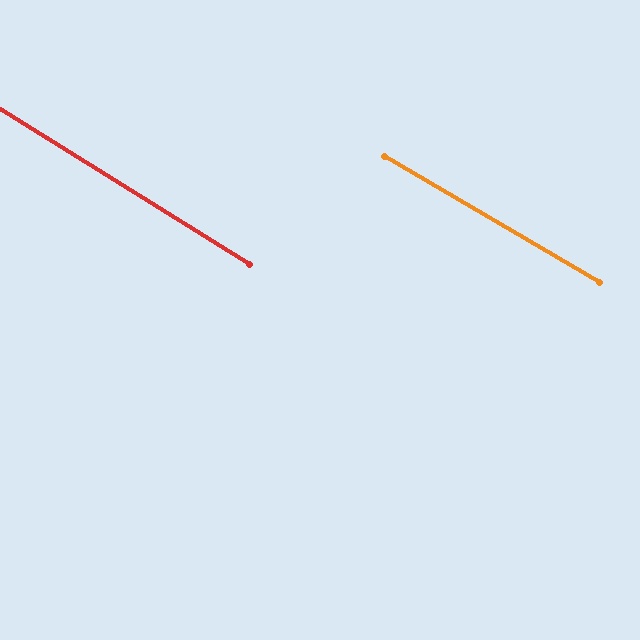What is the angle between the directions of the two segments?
Approximately 2 degrees.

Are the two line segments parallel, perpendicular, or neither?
Parallel — their directions differ by only 1.6°.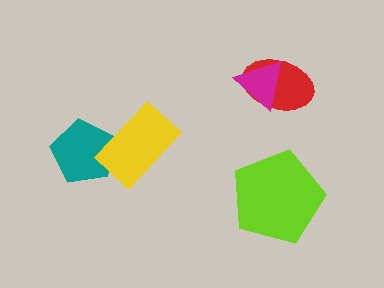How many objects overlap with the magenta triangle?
1 object overlaps with the magenta triangle.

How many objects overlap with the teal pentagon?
1 object overlaps with the teal pentagon.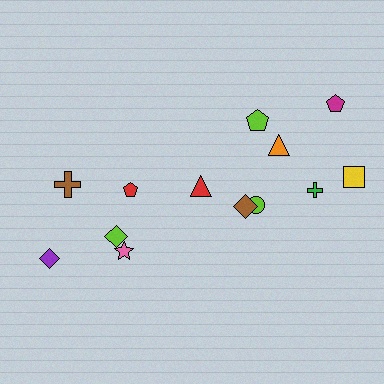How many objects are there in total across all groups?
There are 13 objects.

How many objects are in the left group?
There are 5 objects.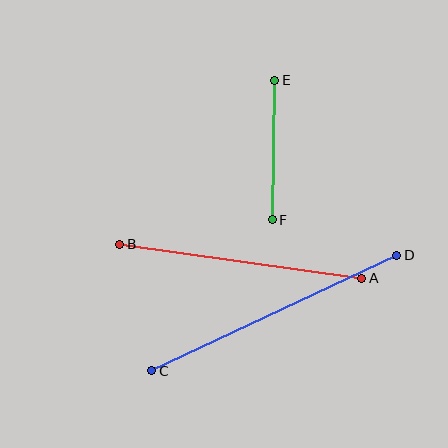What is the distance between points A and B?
The distance is approximately 245 pixels.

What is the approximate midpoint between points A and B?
The midpoint is at approximately (241, 261) pixels.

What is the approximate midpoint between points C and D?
The midpoint is at approximately (274, 313) pixels.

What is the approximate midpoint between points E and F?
The midpoint is at approximately (273, 150) pixels.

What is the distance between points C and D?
The distance is approximately 271 pixels.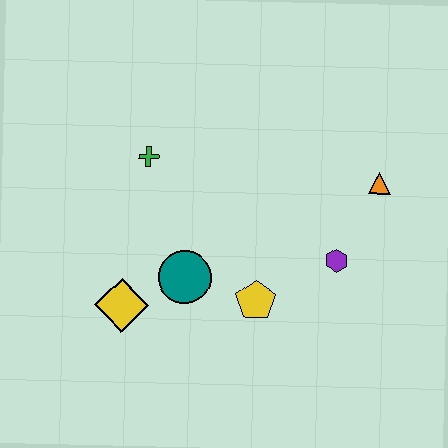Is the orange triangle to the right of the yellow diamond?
Yes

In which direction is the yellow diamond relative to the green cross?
The yellow diamond is below the green cross.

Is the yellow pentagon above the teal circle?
No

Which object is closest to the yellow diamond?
The teal circle is closest to the yellow diamond.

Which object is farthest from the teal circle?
The orange triangle is farthest from the teal circle.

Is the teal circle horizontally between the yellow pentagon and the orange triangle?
No